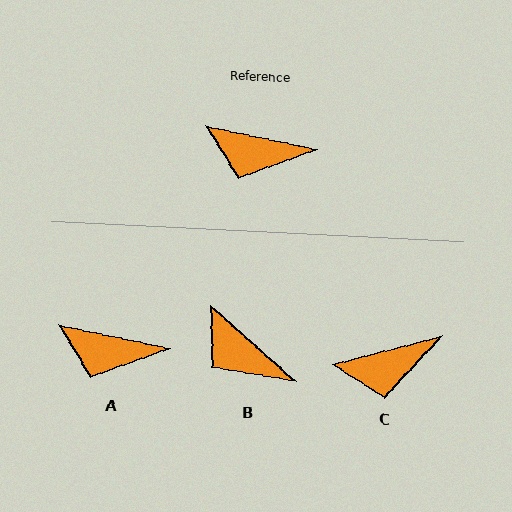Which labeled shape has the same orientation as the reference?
A.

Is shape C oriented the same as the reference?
No, it is off by about 27 degrees.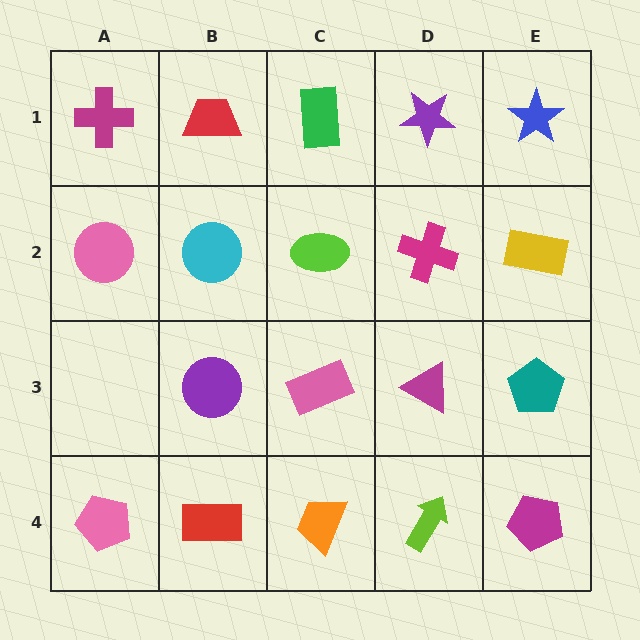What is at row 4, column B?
A red rectangle.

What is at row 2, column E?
A yellow rectangle.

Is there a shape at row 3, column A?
No, that cell is empty.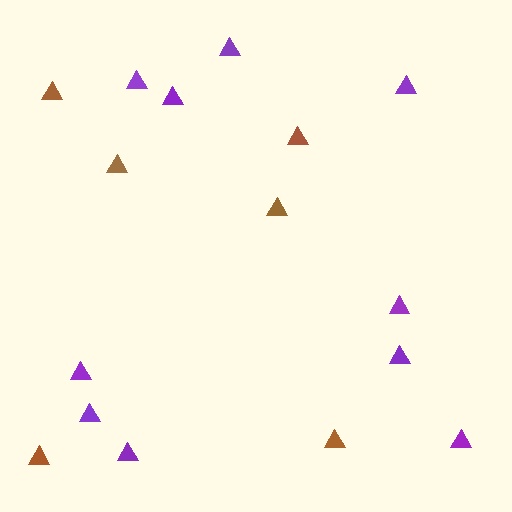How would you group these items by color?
There are 2 groups: one group of brown triangles (6) and one group of purple triangles (10).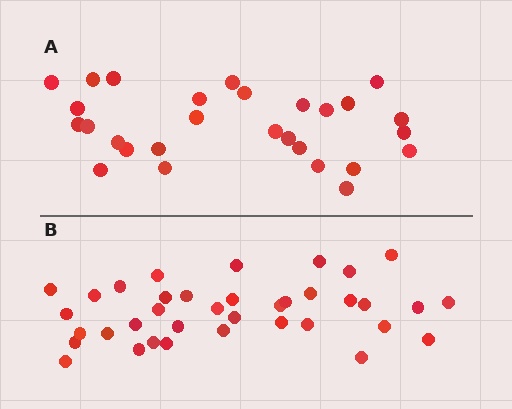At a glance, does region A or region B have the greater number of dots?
Region B (the bottom region) has more dots.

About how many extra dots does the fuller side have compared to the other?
Region B has roughly 8 or so more dots than region A.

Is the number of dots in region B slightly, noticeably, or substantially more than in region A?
Region B has noticeably more, but not dramatically so. The ratio is roughly 1.3 to 1.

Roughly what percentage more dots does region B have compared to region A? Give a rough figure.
About 30% more.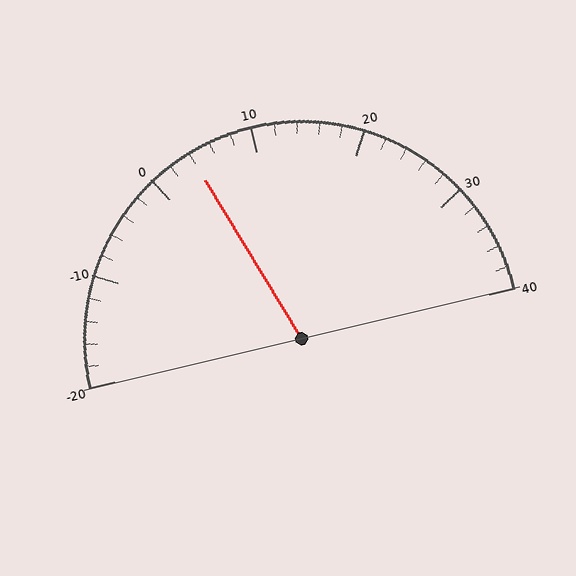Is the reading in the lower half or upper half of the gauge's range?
The reading is in the lower half of the range (-20 to 40).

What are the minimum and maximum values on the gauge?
The gauge ranges from -20 to 40.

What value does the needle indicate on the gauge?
The needle indicates approximately 4.